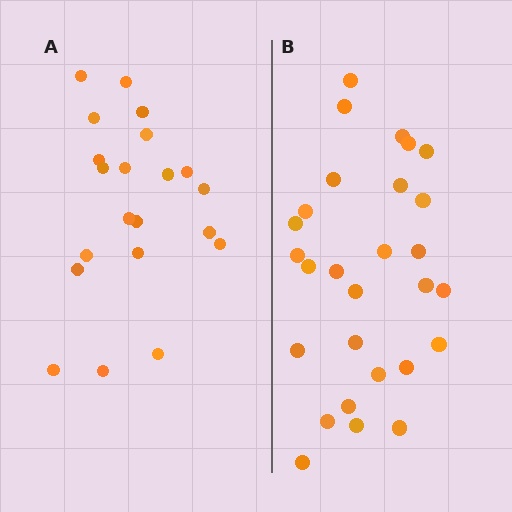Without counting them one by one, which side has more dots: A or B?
Region B (the right region) has more dots.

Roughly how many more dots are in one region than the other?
Region B has roughly 8 or so more dots than region A.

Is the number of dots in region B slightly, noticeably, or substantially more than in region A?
Region B has noticeably more, but not dramatically so. The ratio is roughly 1.3 to 1.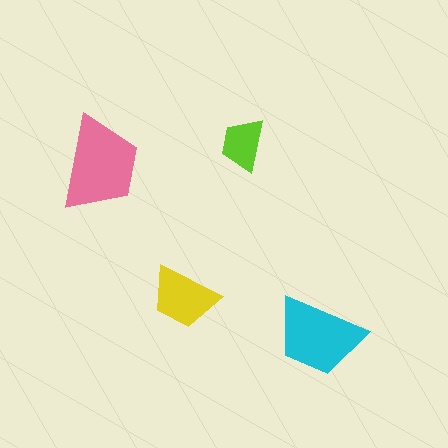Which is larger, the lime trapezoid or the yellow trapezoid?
The yellow one.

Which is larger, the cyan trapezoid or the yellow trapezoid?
The cyan one.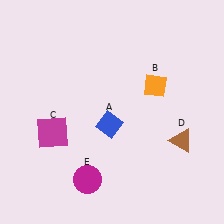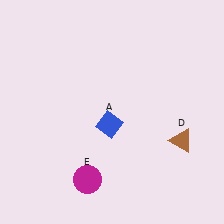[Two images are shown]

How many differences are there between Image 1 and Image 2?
There are 2 differences between the two images.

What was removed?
The magenta square (C), the orange diamond (B) were removed in Image 2.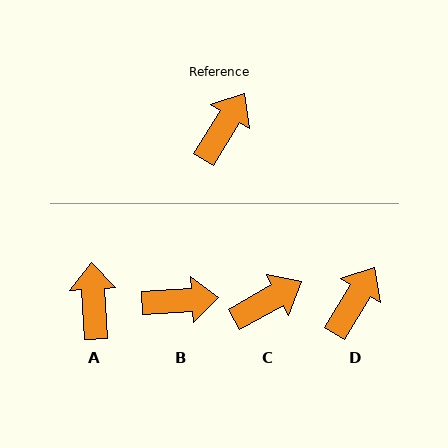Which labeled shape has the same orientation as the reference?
D.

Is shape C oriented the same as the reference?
No, it is off by about 29 degrees.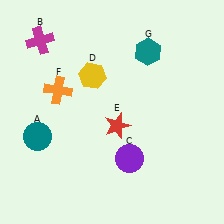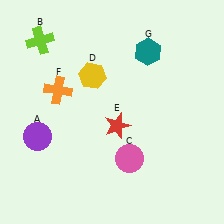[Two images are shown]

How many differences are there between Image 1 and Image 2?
There are 3 differences between the two images.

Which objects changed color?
A changed from teal to purple. B changed from magenta to lime. C changed from purple to pink.